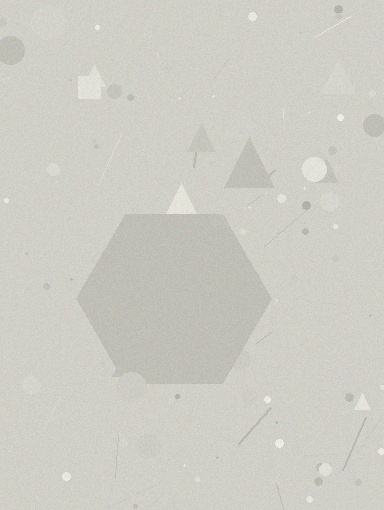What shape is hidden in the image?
A hexagon is hidden in the image.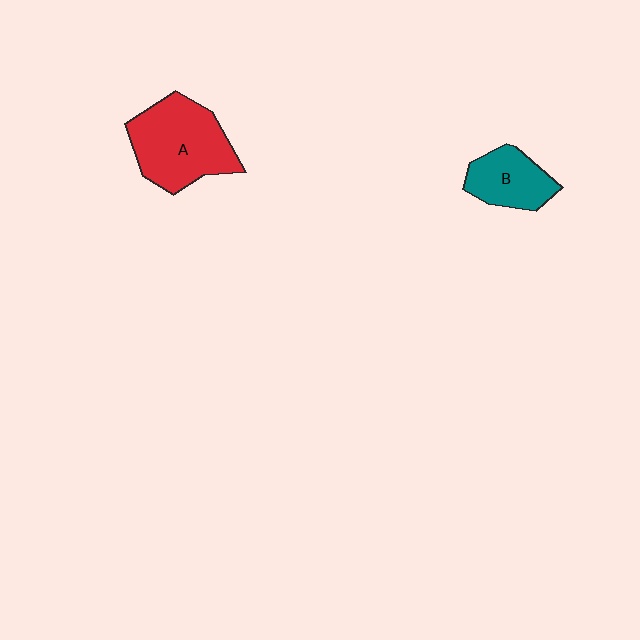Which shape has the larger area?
Shape A (red).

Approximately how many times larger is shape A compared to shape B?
Approximately 1.7 times.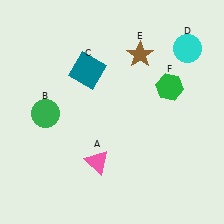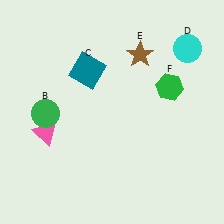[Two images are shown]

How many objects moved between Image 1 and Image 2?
1 object moved between the two images.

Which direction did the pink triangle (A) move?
The pink triangle (A) moved left.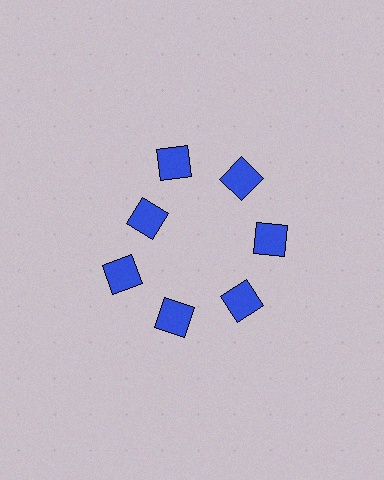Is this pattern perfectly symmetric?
No. The 7 blue diamonds are arranged in a ring, but one element near the 10 o'clock position is pulled inward toward the center, breaking the 7-fold rotational symmetry.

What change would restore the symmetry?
The symmetry would be restored by moving it outward, back onto the ring so that all 7 diamonds sit at equal angles and equal distance from the center.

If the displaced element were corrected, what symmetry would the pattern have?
It would have 7-fold rotational symmetry — the pattern would map onto itself every 51 degrees.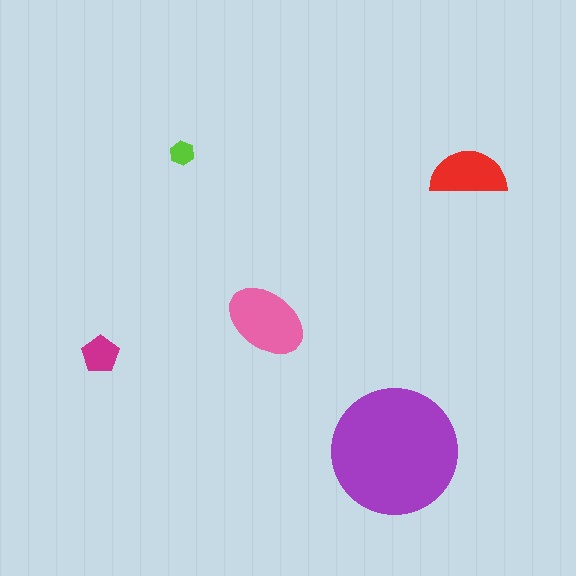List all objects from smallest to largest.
The lime hexagon, the magenta pentagon, the red semicircle, the pink ellipse, the purple circle.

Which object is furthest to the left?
The magenta pentagon is leftmost.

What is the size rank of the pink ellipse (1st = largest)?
2nd.